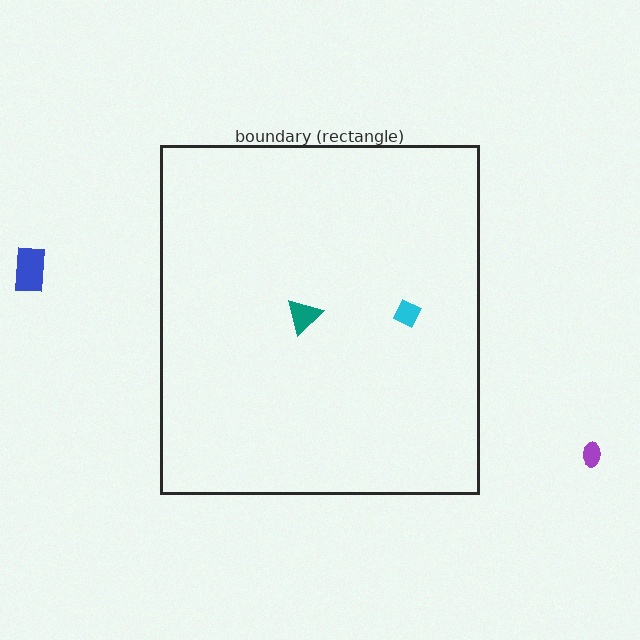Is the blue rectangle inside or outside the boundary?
Outside.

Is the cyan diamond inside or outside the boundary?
Inside.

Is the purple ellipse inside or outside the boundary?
Outside.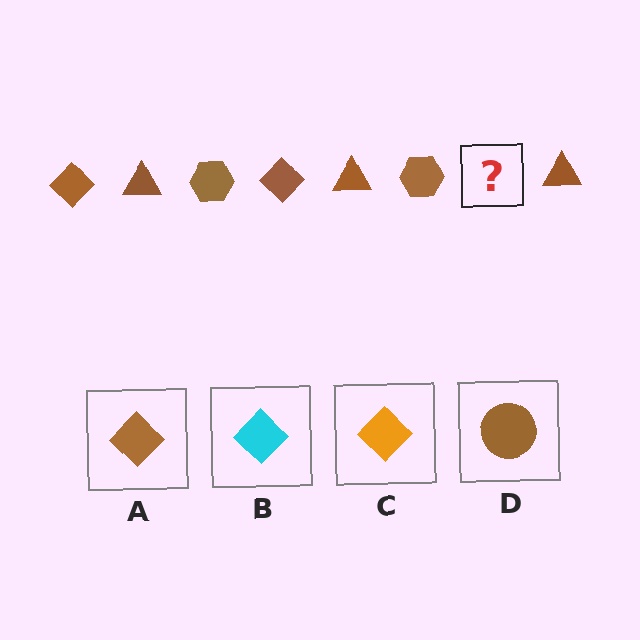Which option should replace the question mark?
Option A.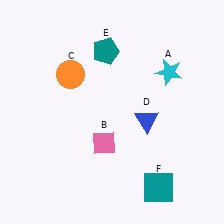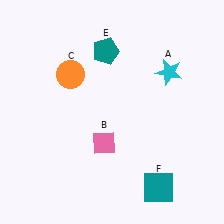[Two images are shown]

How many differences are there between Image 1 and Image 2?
There is 1 difference between the two images.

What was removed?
The blue triangle (D) was removed in Image 2.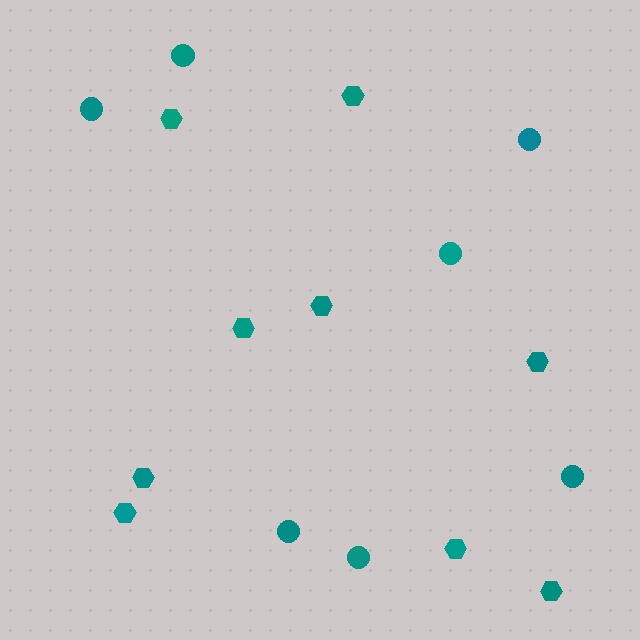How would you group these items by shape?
There are 2 groups: one group of hexagons (9) and one group of circles (7).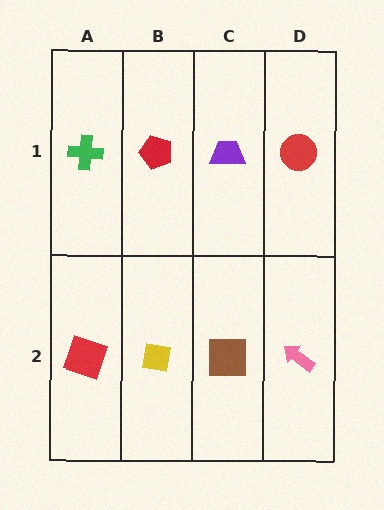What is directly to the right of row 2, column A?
A yellow square.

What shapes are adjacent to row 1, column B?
A yellow square (row 2, column B), a green cross (row 1, column A), a purple trapezoid (row 1, column C).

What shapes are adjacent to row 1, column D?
A pink arrow (row 2, column D), a purple trapezoid (row 1, column C).